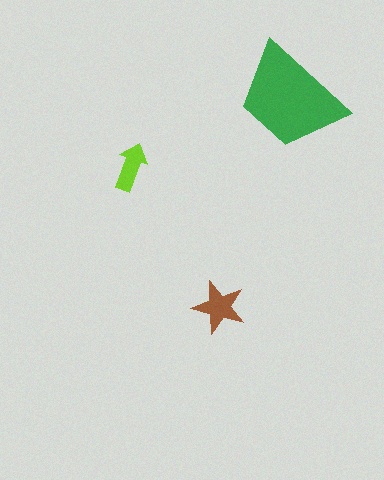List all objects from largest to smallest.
The green trapezoid, the brown star, the lime arrow.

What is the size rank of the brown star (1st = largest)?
2nd.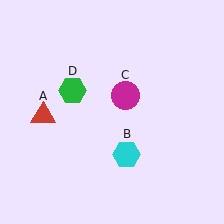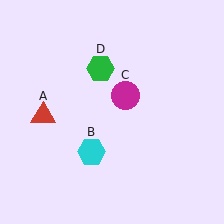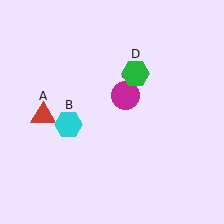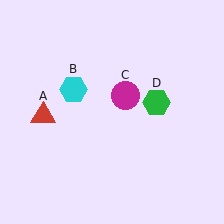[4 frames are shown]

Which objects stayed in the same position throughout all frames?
Red triangle (object A) and magenta circle (object C) remained stationary.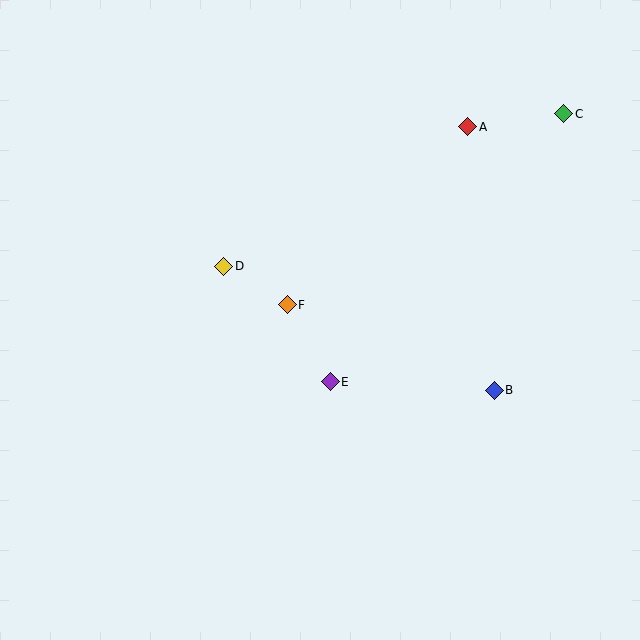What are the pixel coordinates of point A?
Point A is at (468, 127).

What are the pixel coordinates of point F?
Point F is at (287, 305).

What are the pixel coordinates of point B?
Point B is at (494, 390).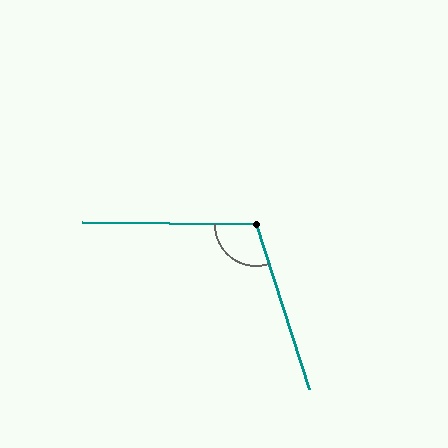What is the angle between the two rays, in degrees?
Approximately 109 degrees.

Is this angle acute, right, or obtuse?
It is obtuse.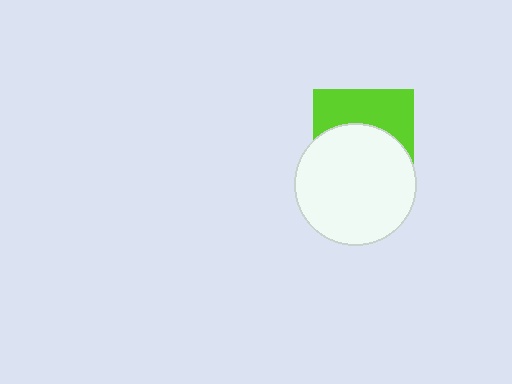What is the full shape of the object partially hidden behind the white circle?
The partially hidden object is a lime square.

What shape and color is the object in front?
The object in front is a white circle.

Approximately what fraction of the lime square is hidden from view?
Roughly 59% of the lime square is hidden behind the white circle.